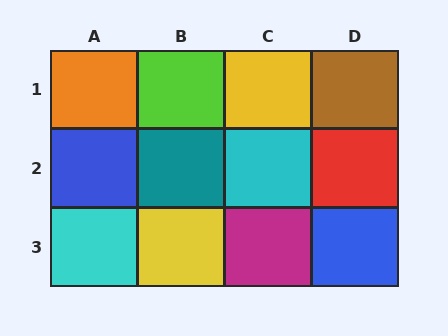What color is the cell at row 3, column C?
Magenta.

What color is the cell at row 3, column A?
Cyan.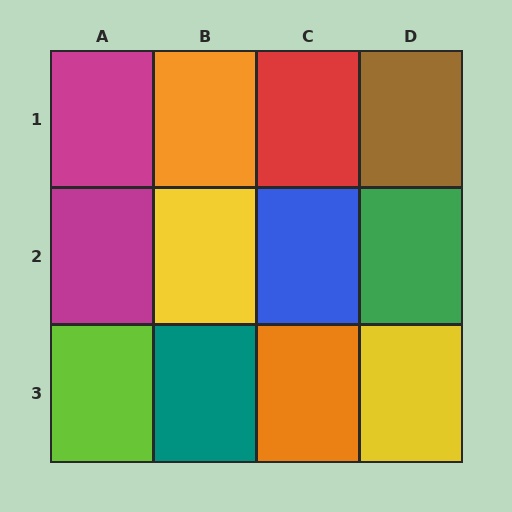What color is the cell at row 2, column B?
Yellow.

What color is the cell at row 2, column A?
Magenta.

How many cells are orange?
2 cells are orange.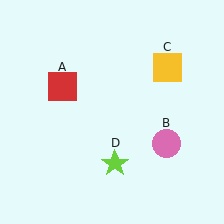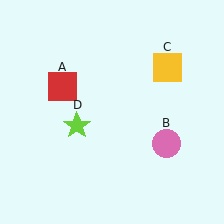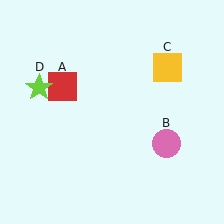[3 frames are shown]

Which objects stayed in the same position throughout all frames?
Red square (object A) and pink circle (object B) and yellow square (object C) remained stationary.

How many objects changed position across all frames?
1 object changed position: lime star (object D).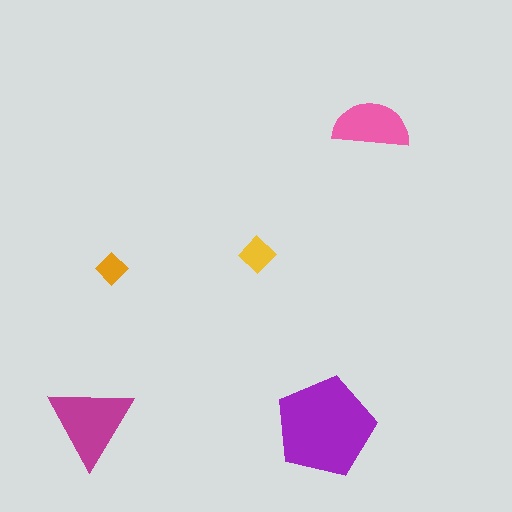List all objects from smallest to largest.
The orange diamond, the yellow diamond, the pink semicircle, the magenta triangle, the purple pentagon.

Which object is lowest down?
The purple pentagon is bottommost.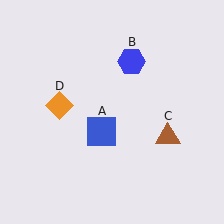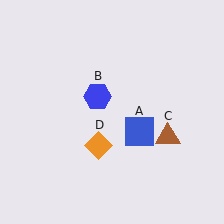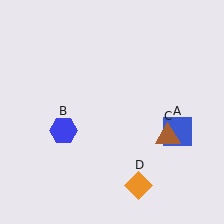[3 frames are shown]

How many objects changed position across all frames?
3 objects changed position: blue square (object A), blue hexagon (object B), orange diamond (object D).